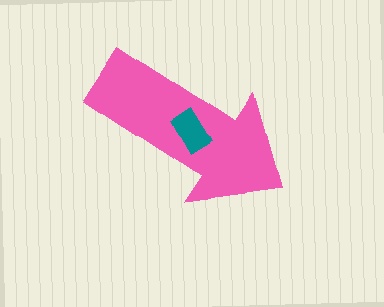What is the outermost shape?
The pink arrow.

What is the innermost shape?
The teal rectangle.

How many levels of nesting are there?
2.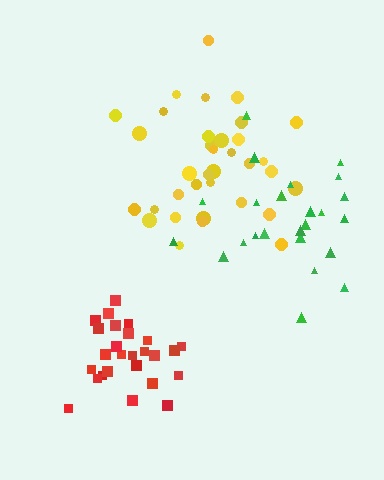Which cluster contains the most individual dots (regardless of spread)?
Yellow (35).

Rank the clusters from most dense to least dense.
red, yellow, green.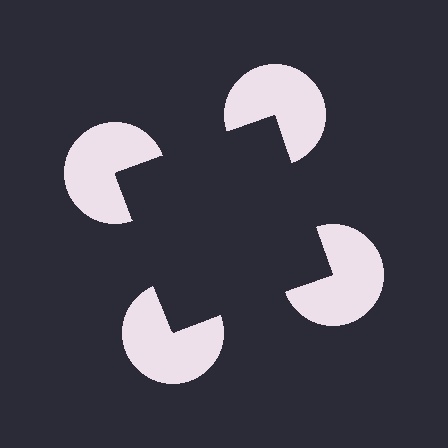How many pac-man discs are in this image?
There are 4 — one at each vertex of the illusory square.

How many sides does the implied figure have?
4 sides.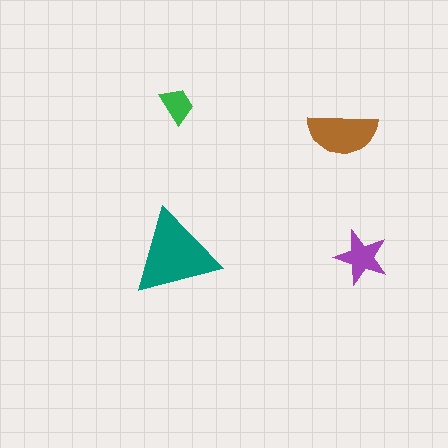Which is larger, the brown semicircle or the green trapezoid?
The brown semicircle.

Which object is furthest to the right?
The purple star is rightmost.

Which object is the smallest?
The green trapezoid.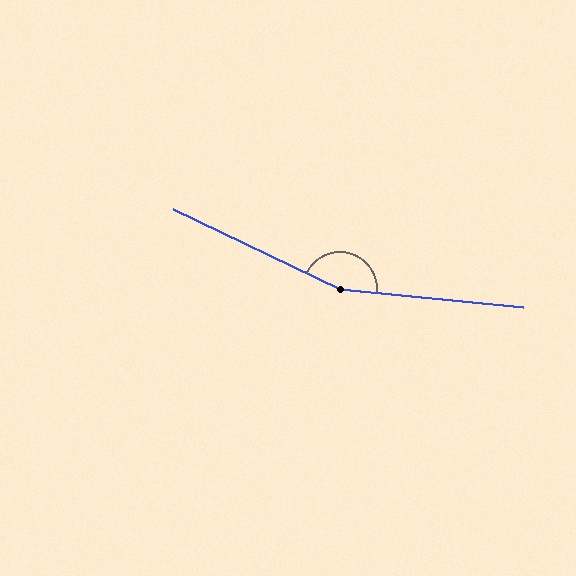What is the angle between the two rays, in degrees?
Approximately 160 degrees.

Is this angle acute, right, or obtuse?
It is obtuse.